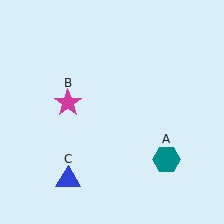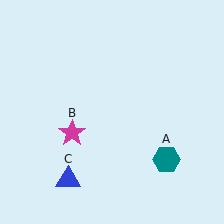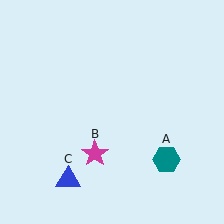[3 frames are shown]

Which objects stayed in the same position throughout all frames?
Teal hexagon (object A) and blue triangle (object C) remained stationary.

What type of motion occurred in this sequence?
The magenta star (object B) rotated counterclockwise around the center of the scene.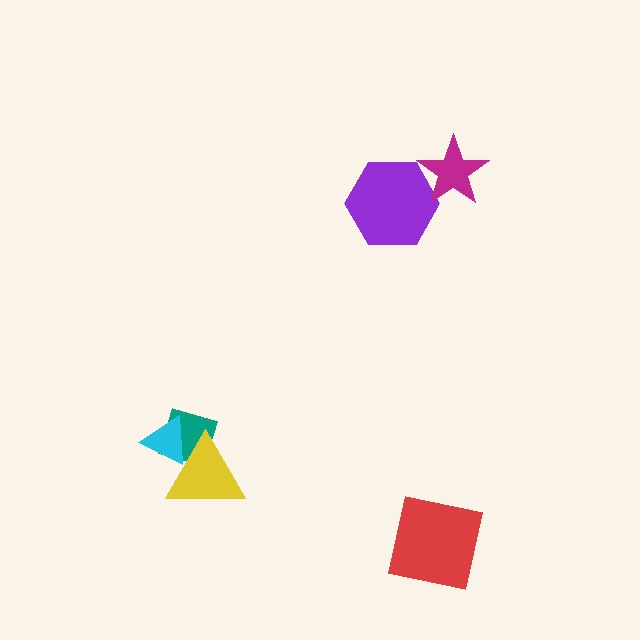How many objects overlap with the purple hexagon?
1 object overlaps with the purple hexagon.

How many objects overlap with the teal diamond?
2 objects overlap with the teal diamond.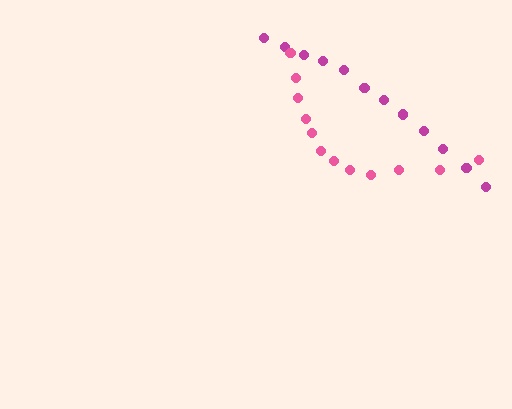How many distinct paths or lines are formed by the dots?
There are 2 distinct paths.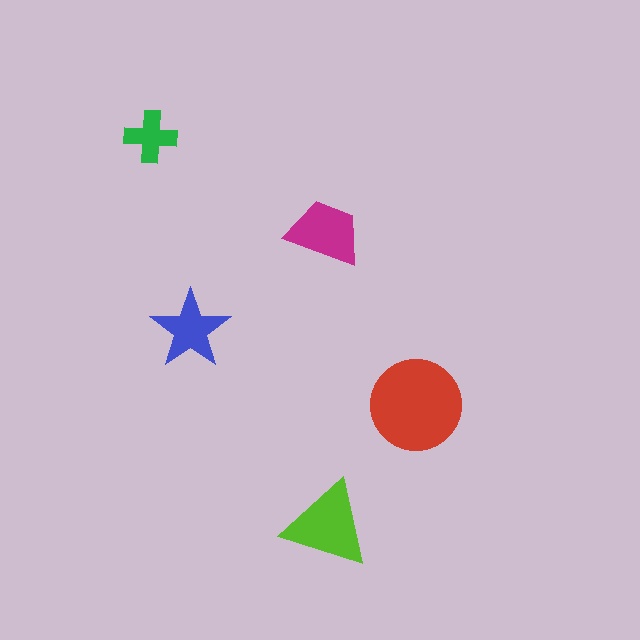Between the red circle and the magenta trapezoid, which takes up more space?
The red circle.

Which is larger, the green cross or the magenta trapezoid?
The magenta trapezoid.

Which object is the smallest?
The green cross.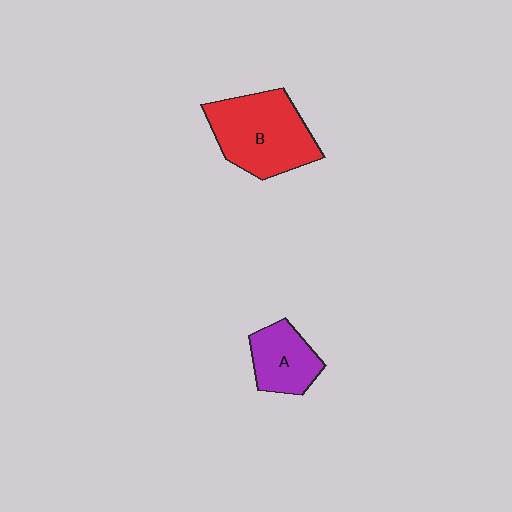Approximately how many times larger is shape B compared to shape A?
Approximately 1.8 times.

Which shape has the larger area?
Shape B (red).